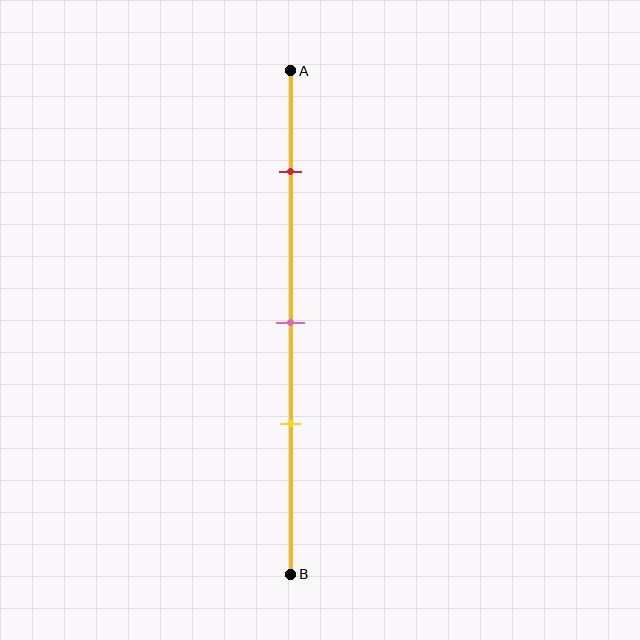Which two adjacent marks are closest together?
The pink and yellow marks are the closest adjacent pair.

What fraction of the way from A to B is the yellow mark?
The yellow mark is approximately 70% (0.7) of the way from A to B.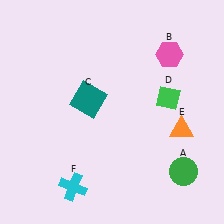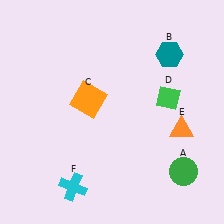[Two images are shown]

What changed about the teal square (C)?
In Image 1, C is teal. In Image 2, it changed to orange.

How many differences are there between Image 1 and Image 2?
There are 2 differences between the two images.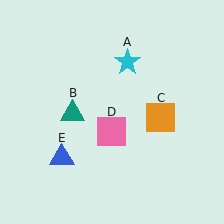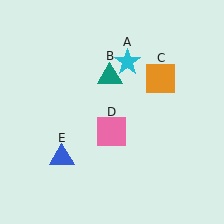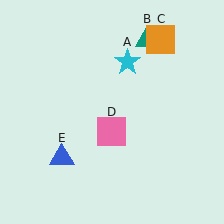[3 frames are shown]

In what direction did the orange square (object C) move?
The orange square (object C) moved up.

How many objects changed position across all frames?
2 objects changed position: teal triangle (object B), orange square (object C).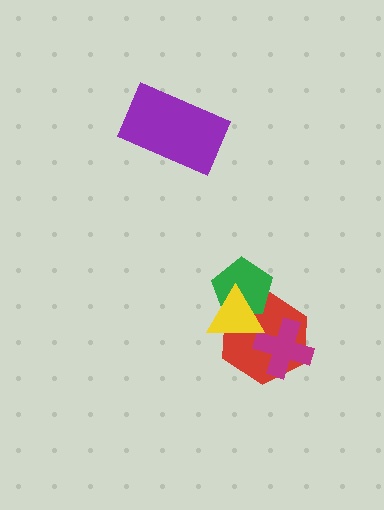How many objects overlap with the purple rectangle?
0 objects overlap with the purple rectangle.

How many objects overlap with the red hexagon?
3 objects overlap with the red hexagon.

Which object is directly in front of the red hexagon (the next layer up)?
The magenta cross is directly in front of the red hexagon.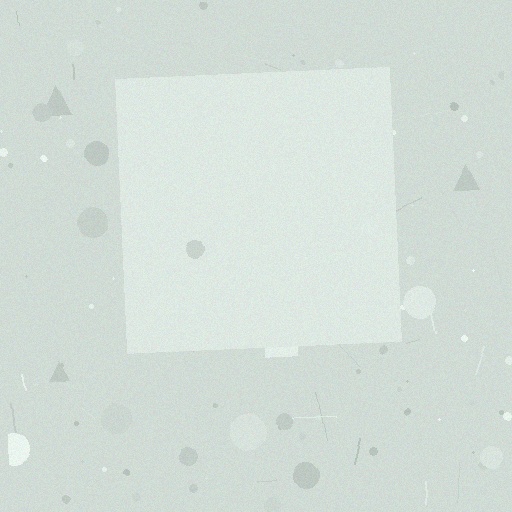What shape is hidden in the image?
A square is hidden in the image.